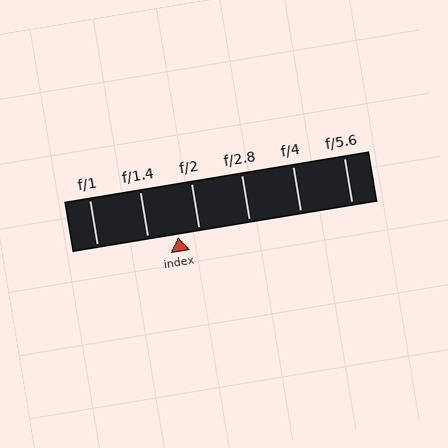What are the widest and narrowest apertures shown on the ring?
The widest aperture shown is f/1 and the narrowest is f/5.6.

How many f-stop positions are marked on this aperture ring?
There are 6 f-stop positions marked.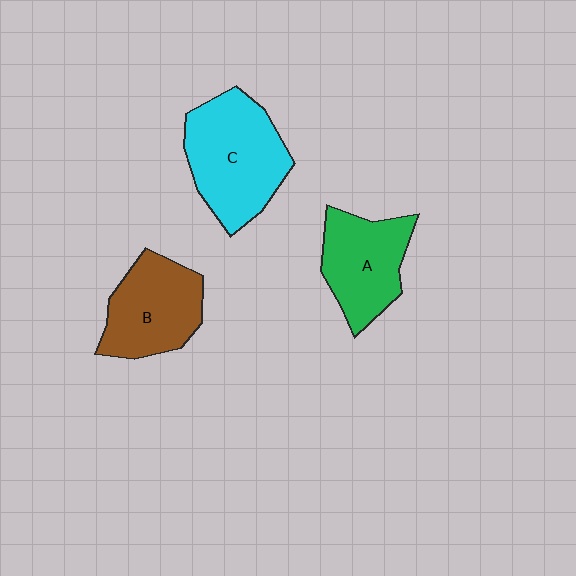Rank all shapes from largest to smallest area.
From largest to smallest: C (cyan), B (brown), A (green).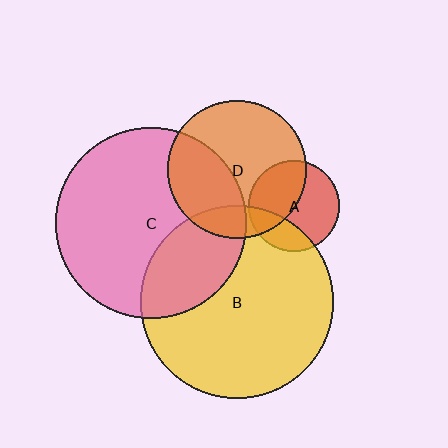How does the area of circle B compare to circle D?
Approximately 1.9 times.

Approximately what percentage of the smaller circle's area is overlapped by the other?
Approximately 15%.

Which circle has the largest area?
Circle B (yellow).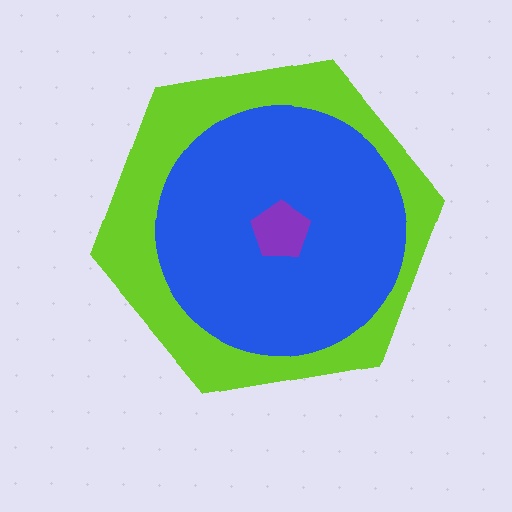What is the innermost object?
The purple pentagon.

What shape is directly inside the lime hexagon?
The blue circle.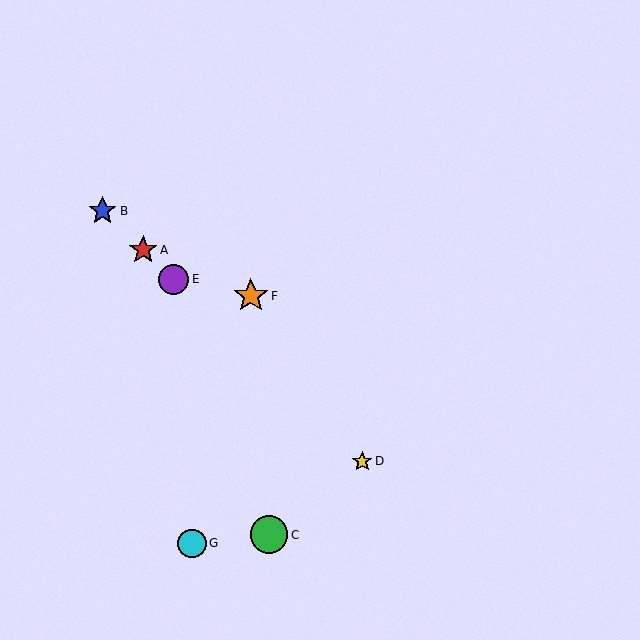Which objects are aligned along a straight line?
Objects A, B, D, E are aligned along a straight line.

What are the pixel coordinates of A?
Object A is at (143, 250).